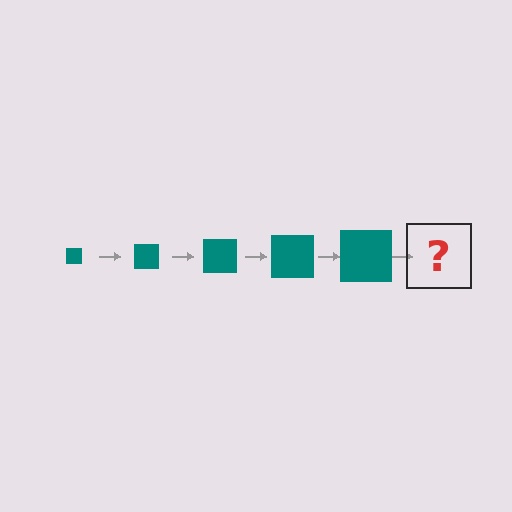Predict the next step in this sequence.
The next step is a teal square, larger than the previous one.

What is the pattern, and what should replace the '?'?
The pattern is that the square gets progressively larger each step. The '?' should be a teal square, larger than the previous one.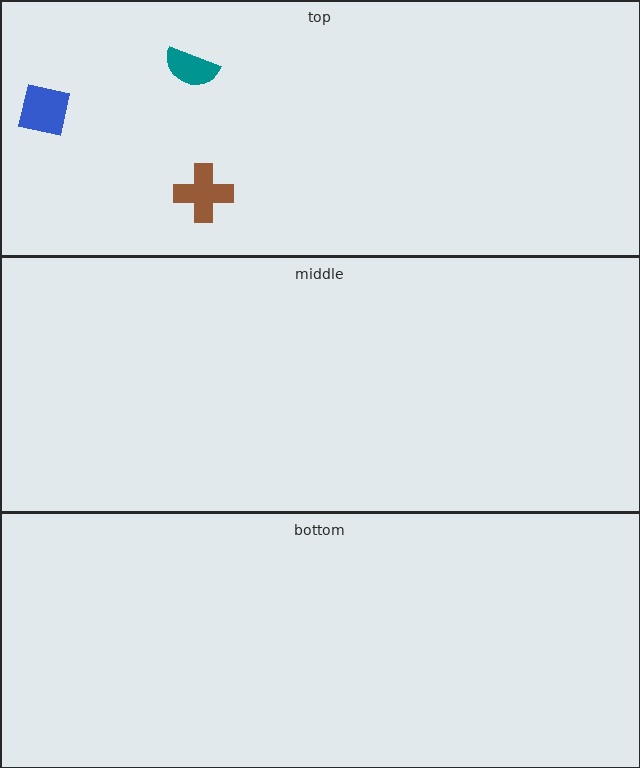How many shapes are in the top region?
3.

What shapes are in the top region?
The teal semicircle, the blue square, the brown cross.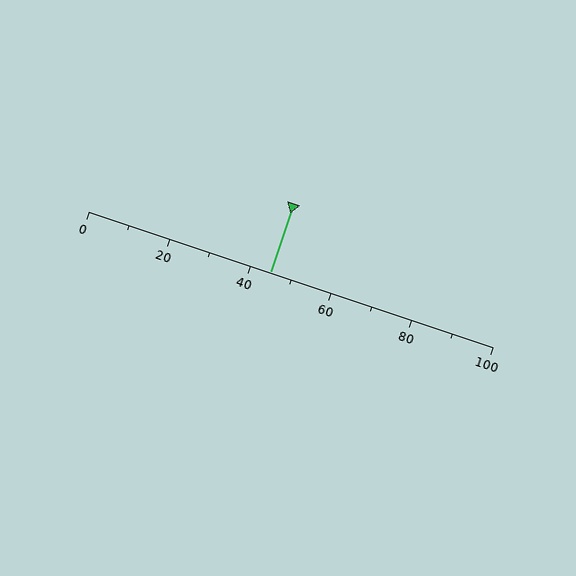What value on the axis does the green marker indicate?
The marker indicates approximately 45.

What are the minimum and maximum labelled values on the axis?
The axis runs from 0 to 100.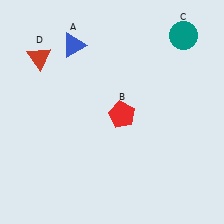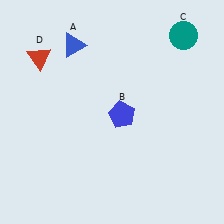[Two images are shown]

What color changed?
The pentagon (B) changed from red in Image 1 to blue in Image 2.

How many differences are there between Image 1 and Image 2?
There is 1 difference between the two images.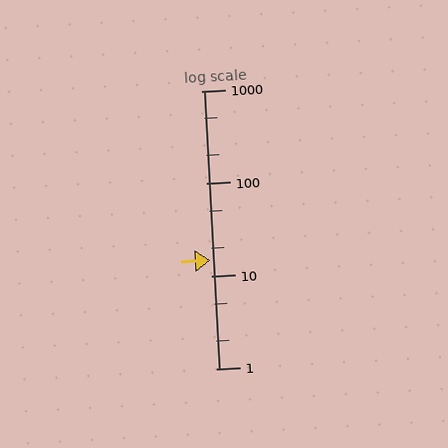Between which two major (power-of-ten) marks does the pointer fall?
The pointer is between 10 and 100.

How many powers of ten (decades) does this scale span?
The scale spans 3 decades, from 1 to 1000.